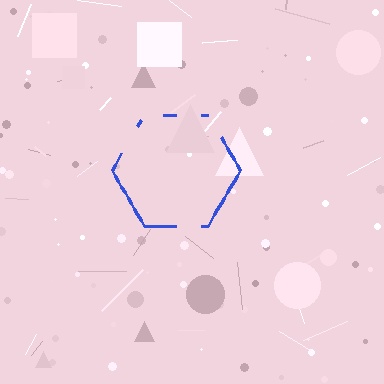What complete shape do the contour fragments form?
The contour fragments form a hexagon.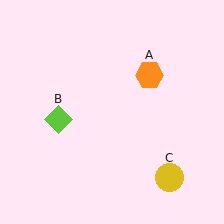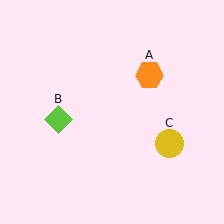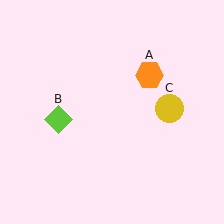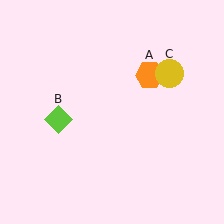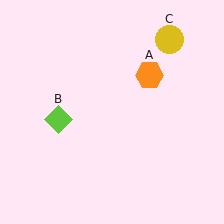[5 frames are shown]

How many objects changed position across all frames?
1 object changed position: yellow circle (object C).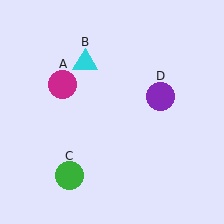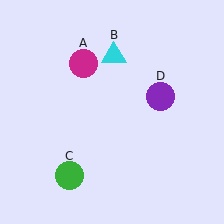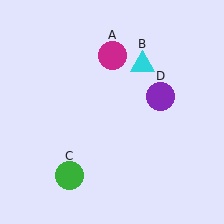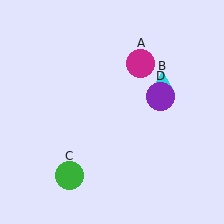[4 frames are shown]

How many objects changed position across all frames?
2 objects changed position: magenta circle (object A), cyan triangle (object B).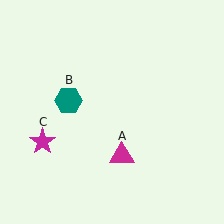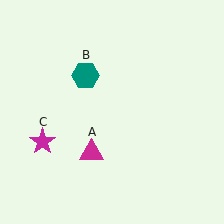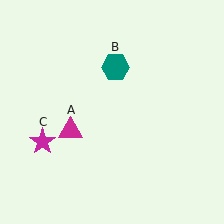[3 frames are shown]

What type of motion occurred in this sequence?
The magenta triangle (object A), teal hexagon (object B) rotated clockwise around the center of the scene.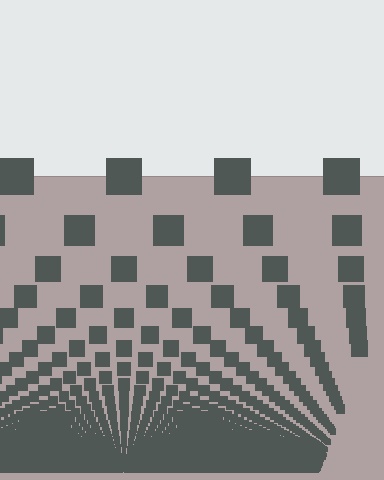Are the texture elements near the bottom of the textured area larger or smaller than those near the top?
Smaller. The gradient is inverted — elements near the bottom are smaller and denser.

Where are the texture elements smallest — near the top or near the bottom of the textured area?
Near the bottom.